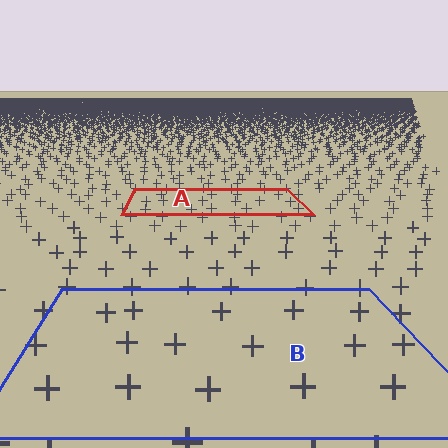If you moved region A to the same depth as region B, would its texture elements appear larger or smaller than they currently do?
They would appear larger. At a closer depth, the same texture elements are projected at a bigger on-screen size.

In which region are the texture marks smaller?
The texture marks are smaller in region A, because it is farther away.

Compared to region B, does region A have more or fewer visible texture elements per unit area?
Region A has more texture elements per unit area — they are packed more densely because it is farther away.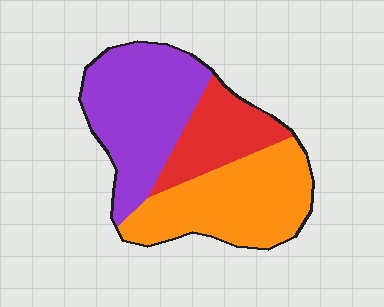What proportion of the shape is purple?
Purple covers around 40% of the shape.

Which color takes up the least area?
Red, at roughly 20%.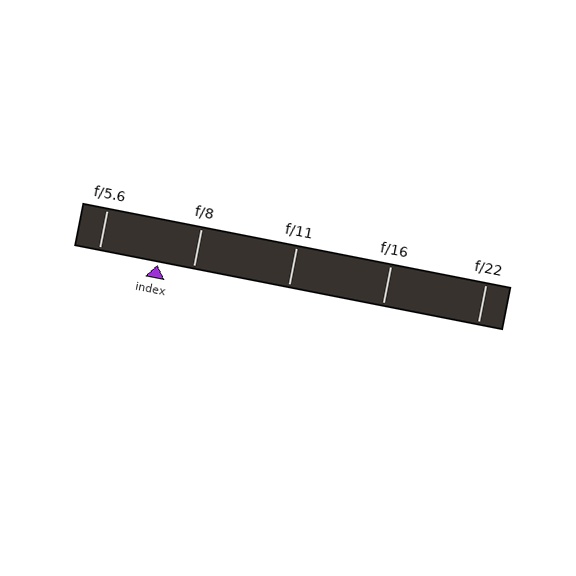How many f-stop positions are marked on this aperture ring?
There are 5 f-stop positions marked.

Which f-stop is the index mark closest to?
The index mark is closest to f/8.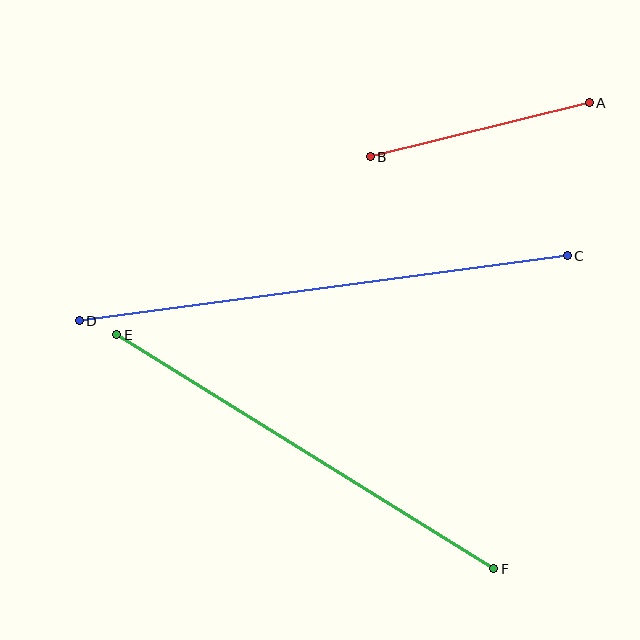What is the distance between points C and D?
The distance is approximately 492 pixels.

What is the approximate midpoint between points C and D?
The midpoint is at approximately (323, 288) pixels.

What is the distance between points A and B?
The distance is approximately 226 pixels.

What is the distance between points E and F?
The distance is approximately 443 pixels.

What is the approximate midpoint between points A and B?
The midpoint is at approximately (480, 130) pixels.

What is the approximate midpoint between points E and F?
The midpoint is at approximately (305, 452) pixels.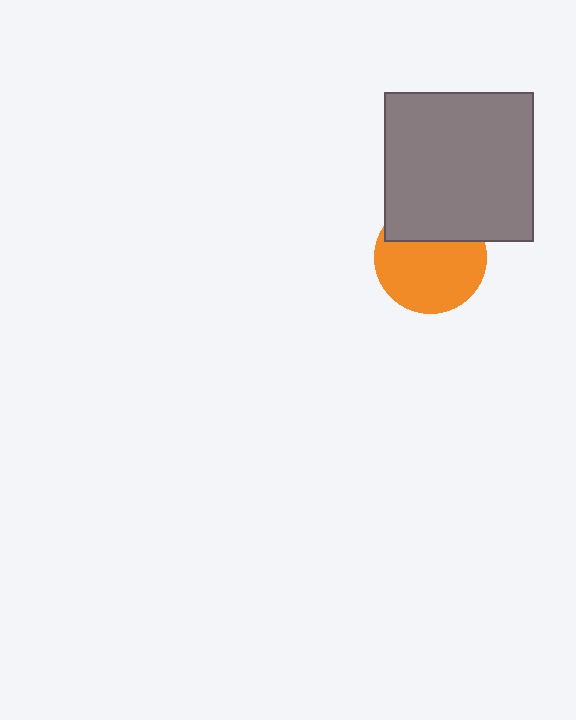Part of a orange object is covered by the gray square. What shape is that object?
It is a circle.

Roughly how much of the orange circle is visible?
Most of it is visible (roughly 68%).